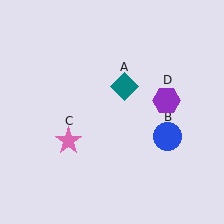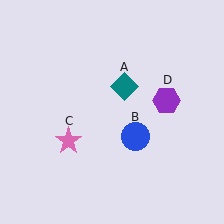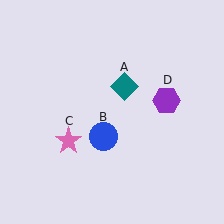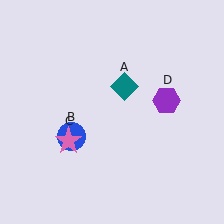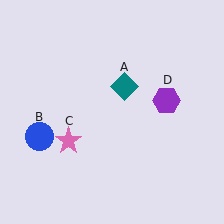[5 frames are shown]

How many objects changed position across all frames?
1 object changed position: blue circle (object B).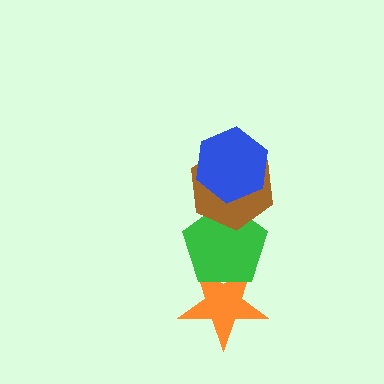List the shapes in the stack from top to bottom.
From top to bottom: the blue hexagon, the brown hexagon, the green pentagon, the orange star.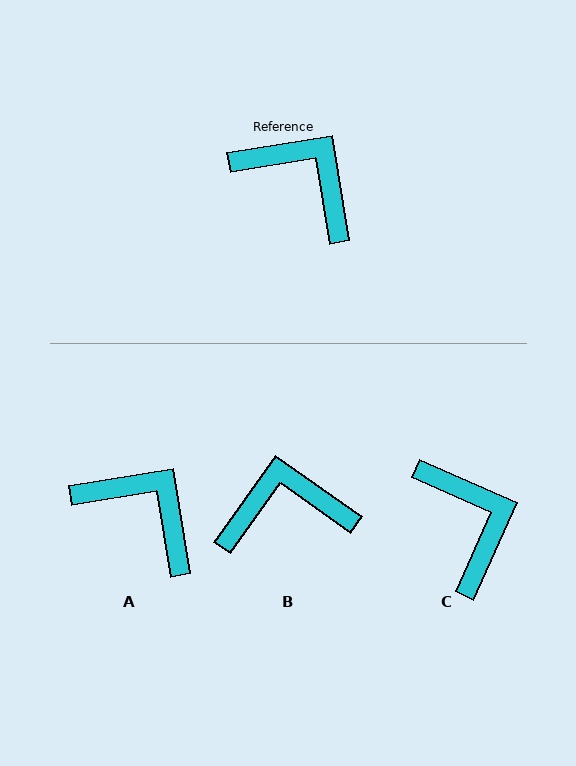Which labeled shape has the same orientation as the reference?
A.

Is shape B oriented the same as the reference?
No, it is off by about 46 degrees.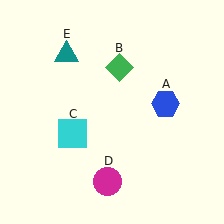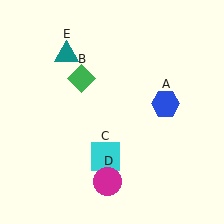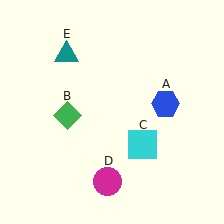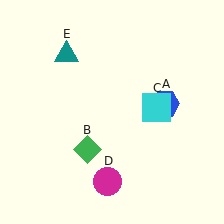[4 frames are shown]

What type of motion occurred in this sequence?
The green diamond (object B), cyan square (object C) rotated counterclockwise around the center of the scene.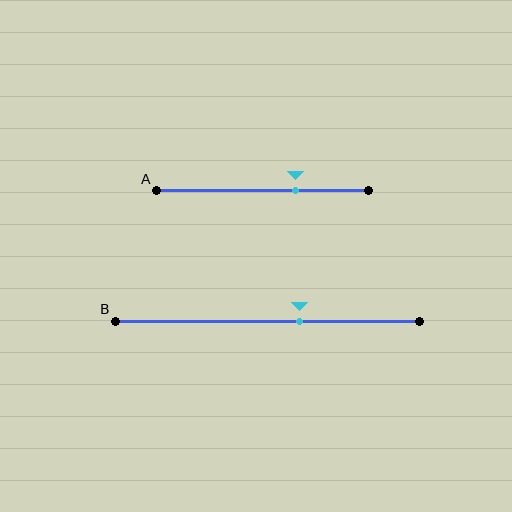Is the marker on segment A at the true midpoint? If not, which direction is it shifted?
No, the marker on segment A is shifted to the right by about 16% of the segment length.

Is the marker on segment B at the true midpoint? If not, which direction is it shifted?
No, the marker on segment B is shifted to the right by about 11% of the segment length.